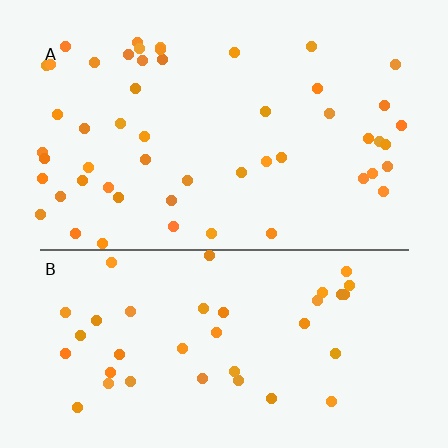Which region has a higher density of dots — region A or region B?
A (the top).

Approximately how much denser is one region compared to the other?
Approximately 1.3× — region A over region B.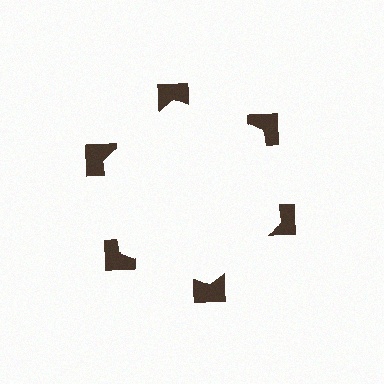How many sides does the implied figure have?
6 sides.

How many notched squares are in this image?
There are 6 — one at each vertex of the illusory hexagon.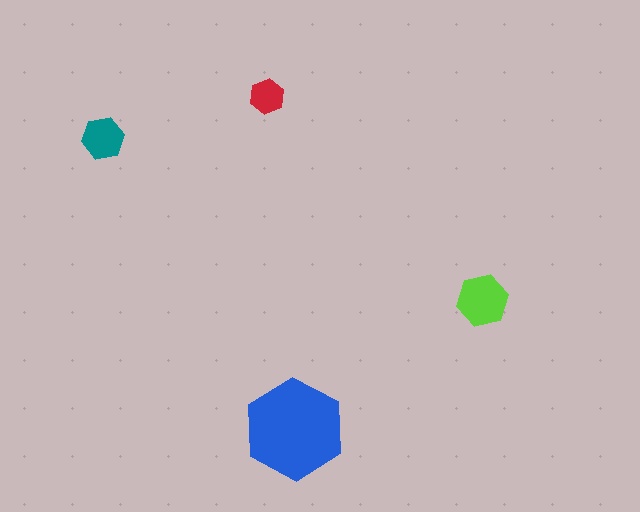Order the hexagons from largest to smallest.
the blue one, the lime one, the teal one, the red one.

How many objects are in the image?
There are 4 objects in the image.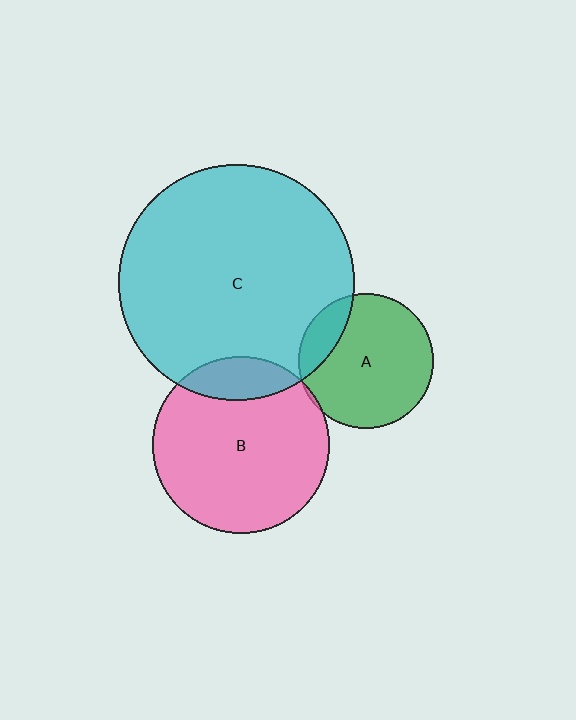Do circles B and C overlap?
Yes.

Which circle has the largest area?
Circle C (cyan).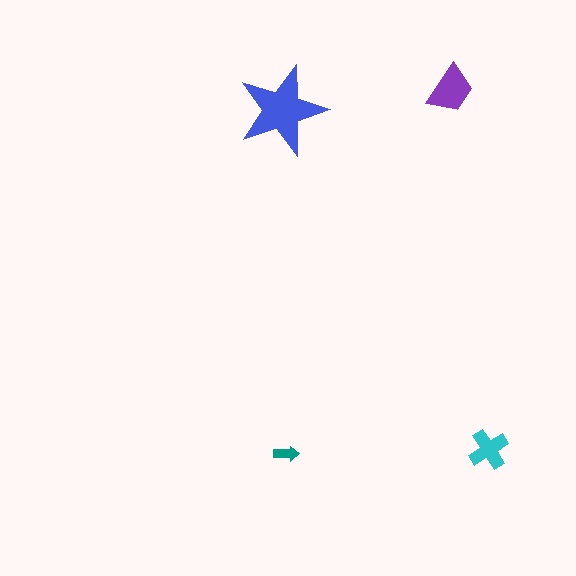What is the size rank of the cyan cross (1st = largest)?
3rd.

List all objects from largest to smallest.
The blue star, the purple trapezoid, the cyan cross, the teal arrow.